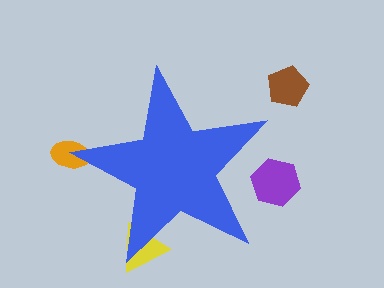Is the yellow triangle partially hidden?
Yes, the yellow triangle is partially hidden behind the blue star.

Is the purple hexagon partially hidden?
Yes, the purple hexagon is partially hidden behind the blue star.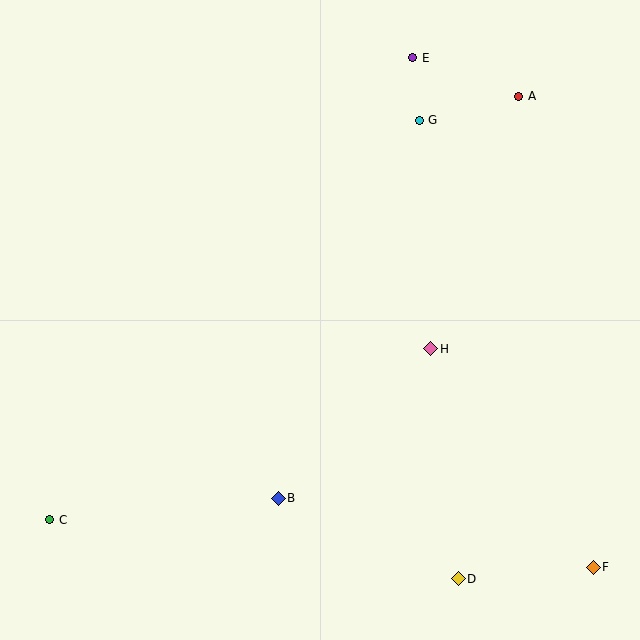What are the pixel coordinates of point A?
Point A is at (519, 96).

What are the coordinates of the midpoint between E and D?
The midpoint between E and D is at (436, 318).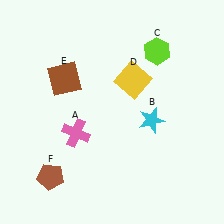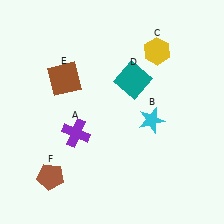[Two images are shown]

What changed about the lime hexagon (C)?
In Image 1, C is lime. In Image 2, it changed to yellow.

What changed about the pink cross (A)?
In Image 1, A is pink. In Image 2, it changed to purple.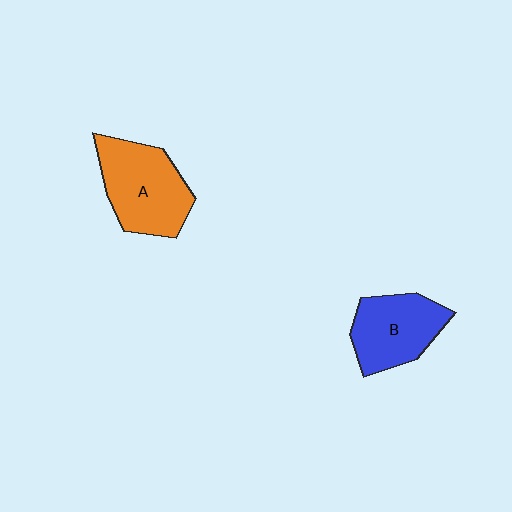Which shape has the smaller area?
Shape B (blue).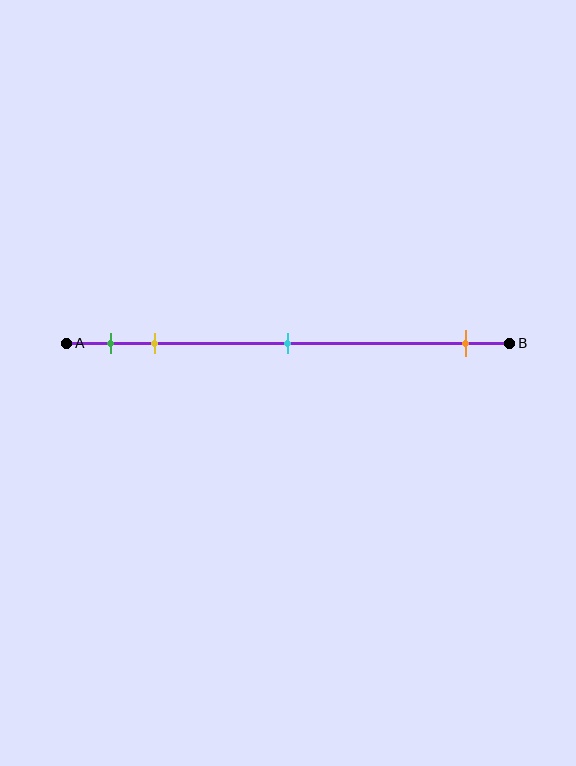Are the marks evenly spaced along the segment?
No, the marks are not evenly spaced.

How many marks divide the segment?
There are 4 marks dividing the segment.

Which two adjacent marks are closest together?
The green and yellow marks are the closest adjacent pair.